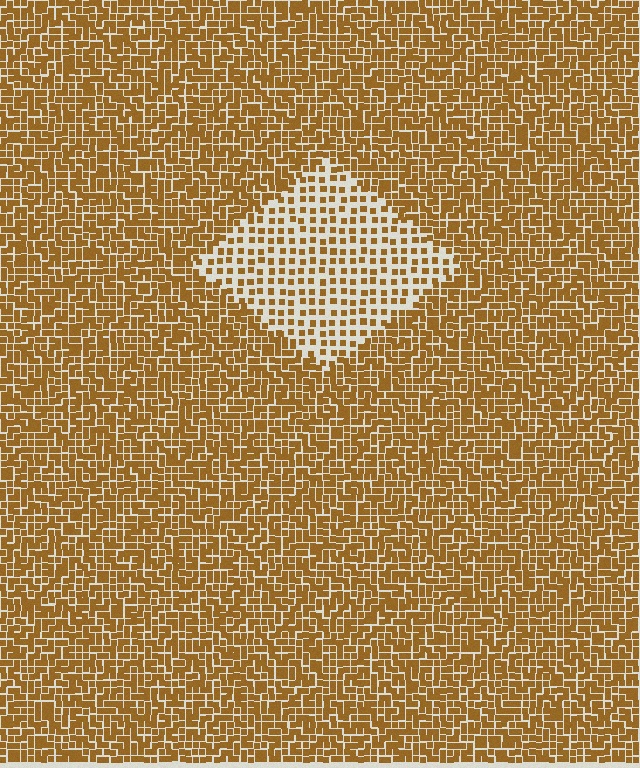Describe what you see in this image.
The image contains small brown elements arranged at two different densities. A diamond-shaped region is visible where the elements are less densely packed than the surrounding area.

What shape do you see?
I see a diamond.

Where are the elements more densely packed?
The elements are more densely packed outside the diamond boundary.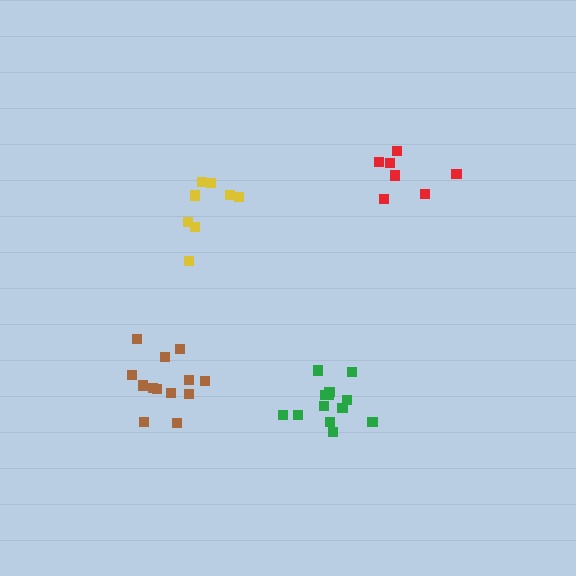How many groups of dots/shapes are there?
There are 4 groups.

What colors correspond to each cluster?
The clusters are colored: red, yellow, green, brown.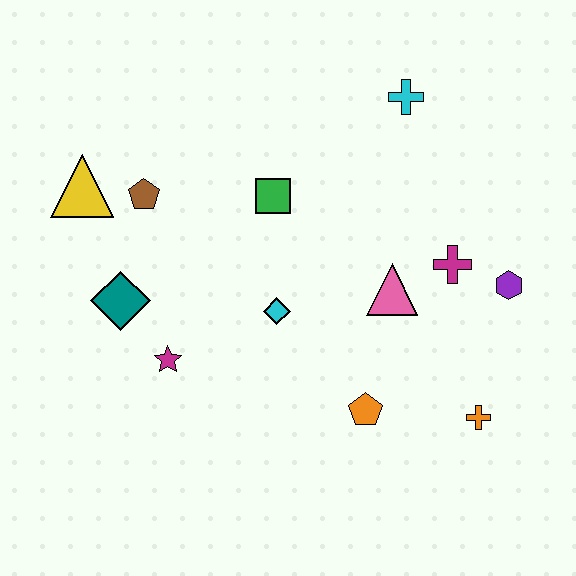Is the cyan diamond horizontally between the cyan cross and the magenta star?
Yes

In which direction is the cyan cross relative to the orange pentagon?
The cyan cross is above the orange pentagon.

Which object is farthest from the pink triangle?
The yellow triangle is farthest from the pink triangle.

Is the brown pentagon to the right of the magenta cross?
No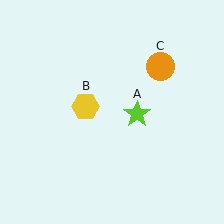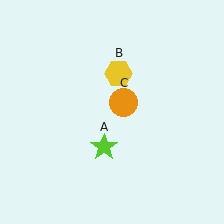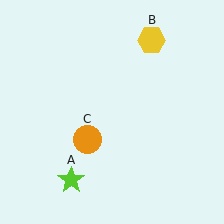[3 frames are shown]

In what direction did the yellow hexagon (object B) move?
The yellow hexagon (object B) moved up and to the right.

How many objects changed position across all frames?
3 objects changed position: lime star (object A), yellow hexagon (object B), orange circle (object C).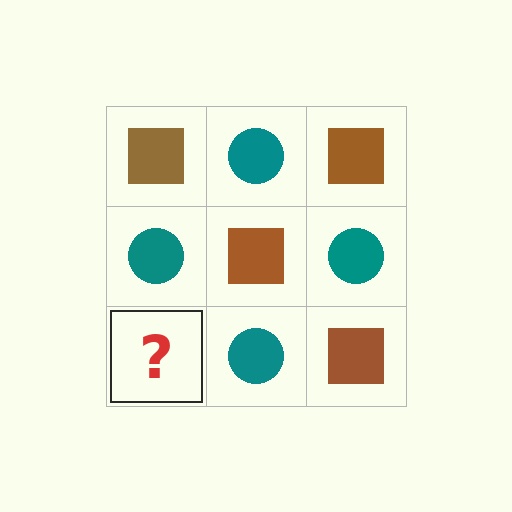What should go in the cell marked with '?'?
The missing cell should contain a brown square.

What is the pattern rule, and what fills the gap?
The rule is that it alternates brown square and teal circle in a checkerboard pattern. The gap should be filled with a brown square.